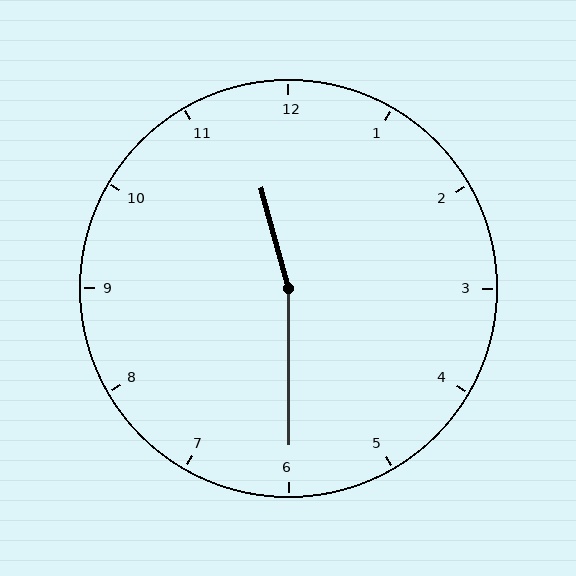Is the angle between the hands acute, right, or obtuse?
It is obtuse.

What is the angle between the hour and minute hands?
Approximately 165 degrees.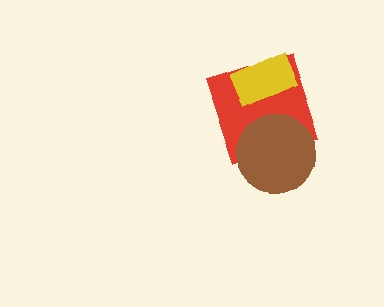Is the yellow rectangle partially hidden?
No, no other shape covers it.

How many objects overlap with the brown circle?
1 object overlaps with the brown circle.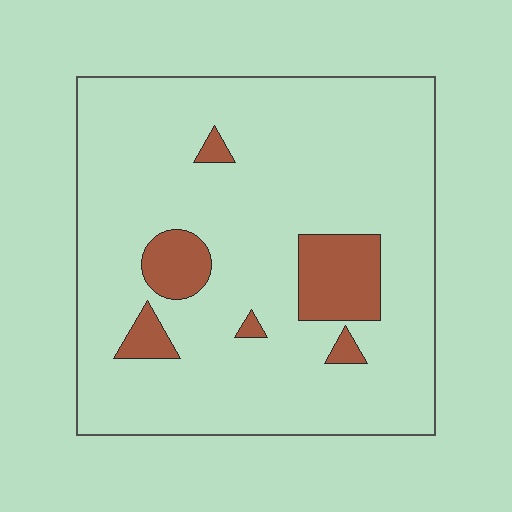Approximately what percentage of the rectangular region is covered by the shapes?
Approximately 10%.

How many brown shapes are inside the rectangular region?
6.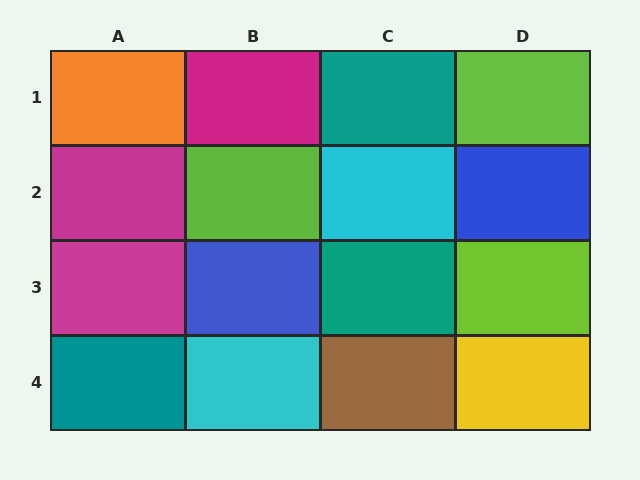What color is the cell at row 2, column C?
Cyan.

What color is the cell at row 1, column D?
Lime.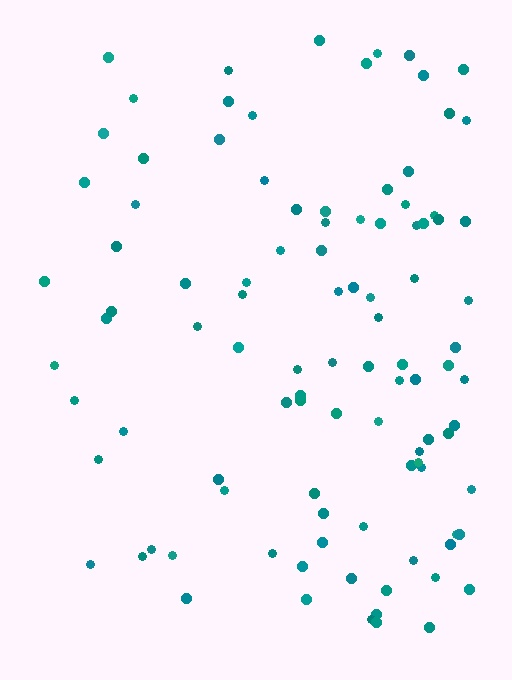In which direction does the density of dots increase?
From left to right, with the right side densest.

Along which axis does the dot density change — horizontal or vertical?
Horizontal.